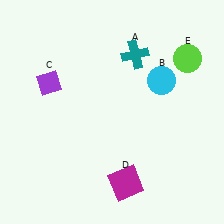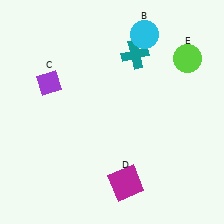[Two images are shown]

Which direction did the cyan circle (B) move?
The cyan circle (B) moved up.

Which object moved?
The cyan circle (B) moved up.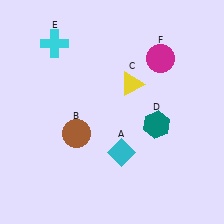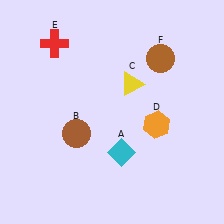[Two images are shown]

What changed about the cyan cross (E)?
In Image 1, E is cyan. In Image 2, it changed to red.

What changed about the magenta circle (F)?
In Image 1, F is magenta. In Image 2, it changed to brown.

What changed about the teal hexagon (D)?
In Image 1, D is teal. In Image 2, it changed to orange.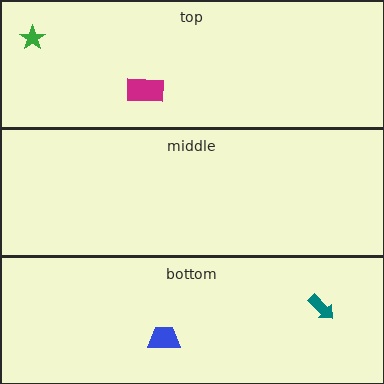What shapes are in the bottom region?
The blue trapezoid, the teal arrow.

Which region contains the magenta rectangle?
The top region.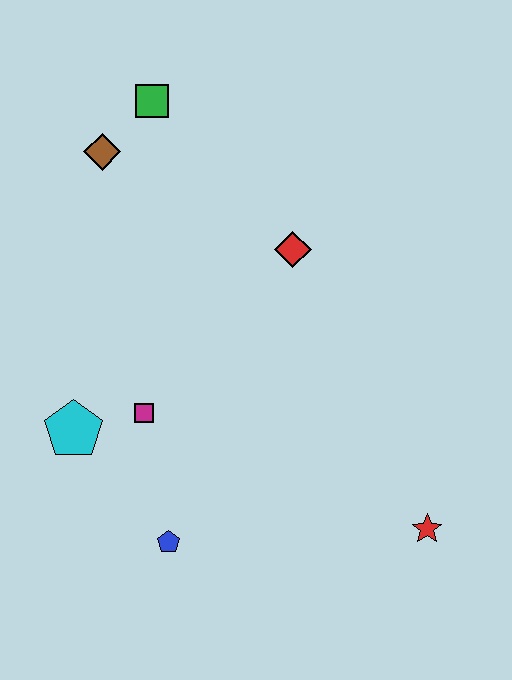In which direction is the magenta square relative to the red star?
The magenta square is to the left of the red star.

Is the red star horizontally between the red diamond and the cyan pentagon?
No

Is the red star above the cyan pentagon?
No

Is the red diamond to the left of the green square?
No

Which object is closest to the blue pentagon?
The magenta square is closest to the blue pentagon.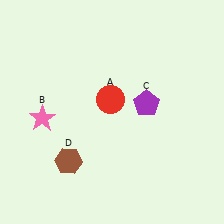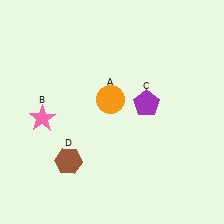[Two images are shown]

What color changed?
The circle (A) changed from red in Image 1 to orange in Image 2.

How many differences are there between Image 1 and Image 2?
There is 1 difference between the two images.